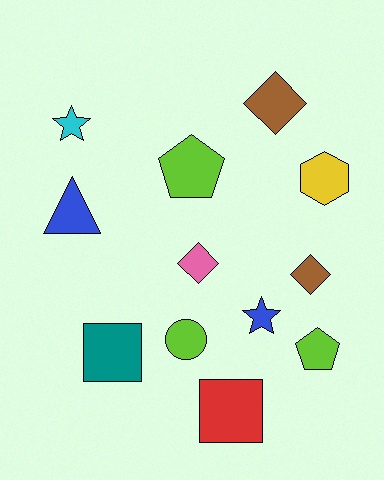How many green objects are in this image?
There are no green objects.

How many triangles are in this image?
There is 1 triangle.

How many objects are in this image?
There are 12 objects.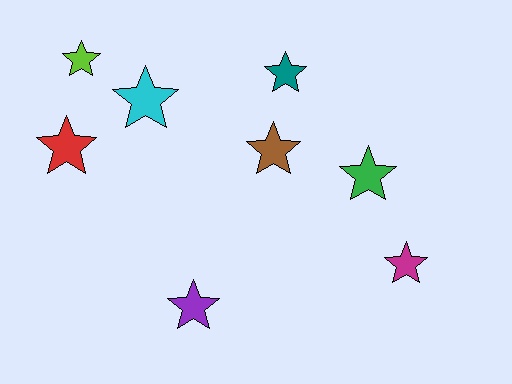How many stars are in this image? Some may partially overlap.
There are 8 stars.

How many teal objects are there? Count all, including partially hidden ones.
There is 1 teal object.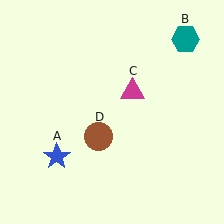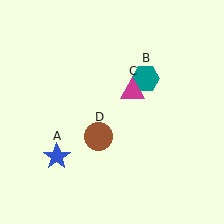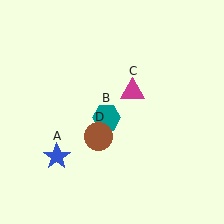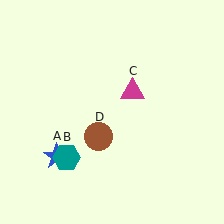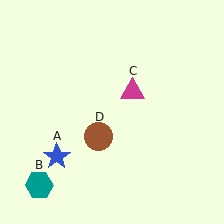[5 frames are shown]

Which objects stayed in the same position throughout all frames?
Blue star (object A) and magenta triangle (object C) and brown circle (object D) remained stationary.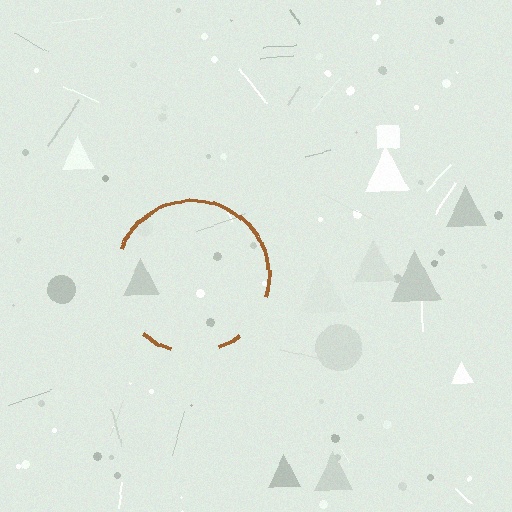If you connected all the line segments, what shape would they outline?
They would outline a circle.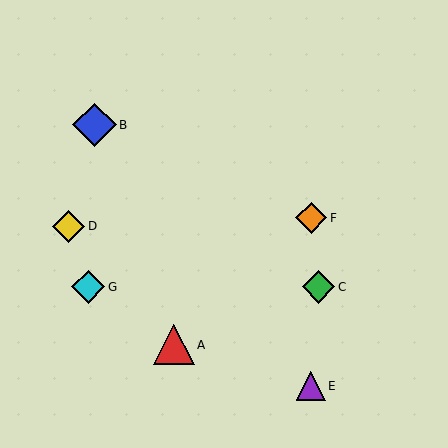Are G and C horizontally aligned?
Yes, both are at y≈287.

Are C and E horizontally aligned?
No, C is at y≈287 and E is at y≈386.